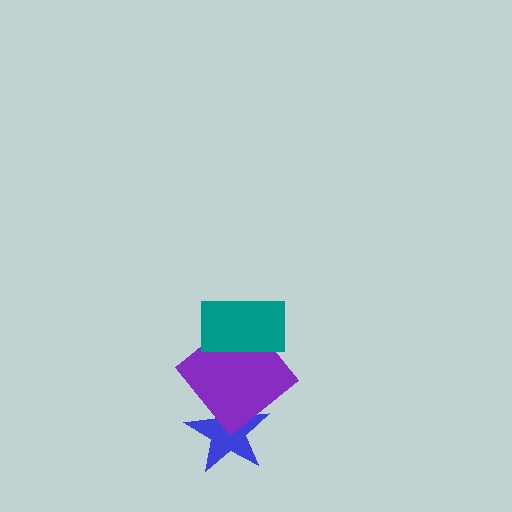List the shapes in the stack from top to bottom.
From top to bottom: the teal rectangle, the purple diamond, the blue star.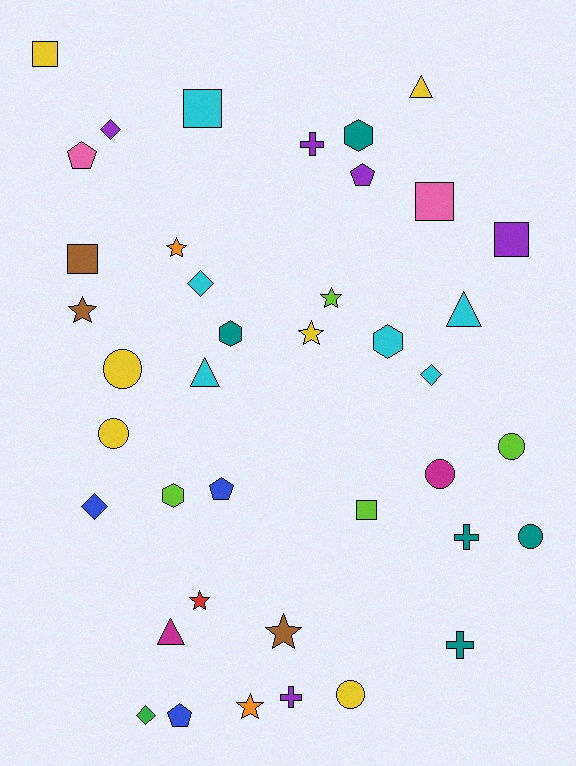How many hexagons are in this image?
There are 4 hexagons.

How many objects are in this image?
There are 40 objects.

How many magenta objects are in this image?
There are 2 magenta objects.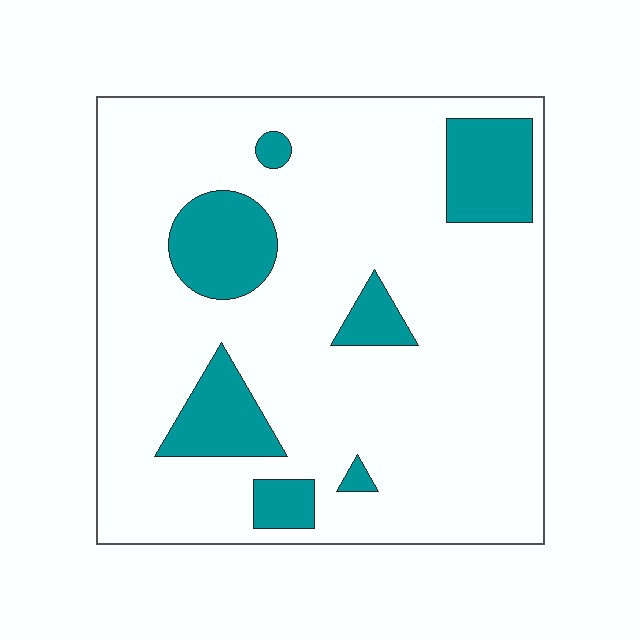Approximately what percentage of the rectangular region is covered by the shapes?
Approximately 15%.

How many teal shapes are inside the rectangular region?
7.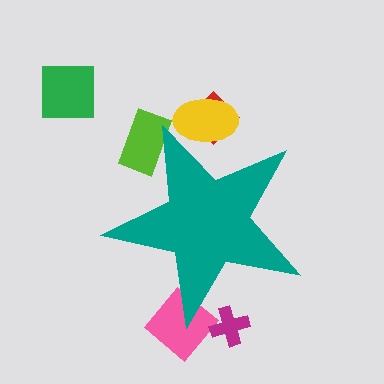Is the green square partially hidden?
No, the green square is fully visible.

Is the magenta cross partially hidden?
Yes, the magenta cross is partially hidden behind the teal star.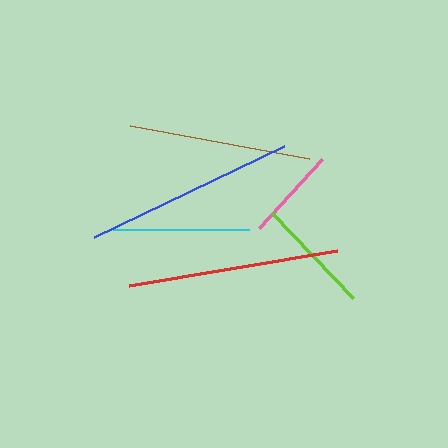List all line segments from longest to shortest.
From longest to shortest: red, blue, brown, cyan, lime, pink.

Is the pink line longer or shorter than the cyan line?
The cyan line is longer than the pink line.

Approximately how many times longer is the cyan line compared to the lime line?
The cyan line is approximately 1.2 times the length of the lime line.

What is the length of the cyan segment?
The cyan segment is approximately 136 pixels long.